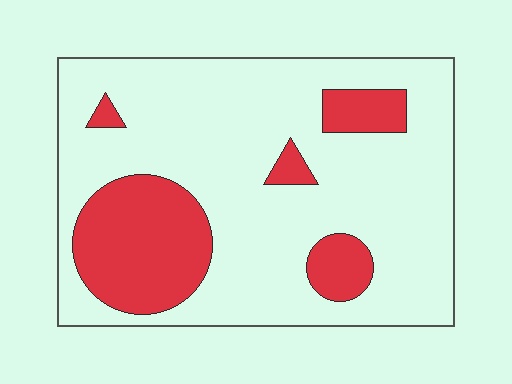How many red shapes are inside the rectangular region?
5.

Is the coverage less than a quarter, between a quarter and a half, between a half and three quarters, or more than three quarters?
Less than a quarter.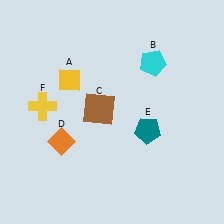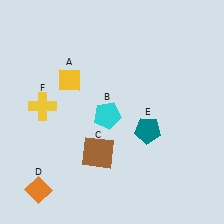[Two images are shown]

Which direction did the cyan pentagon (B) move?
The cyan pentagon (B) moved down.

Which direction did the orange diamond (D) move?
The orange diamond (D) moved down.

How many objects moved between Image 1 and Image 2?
3 objects moved between the two images.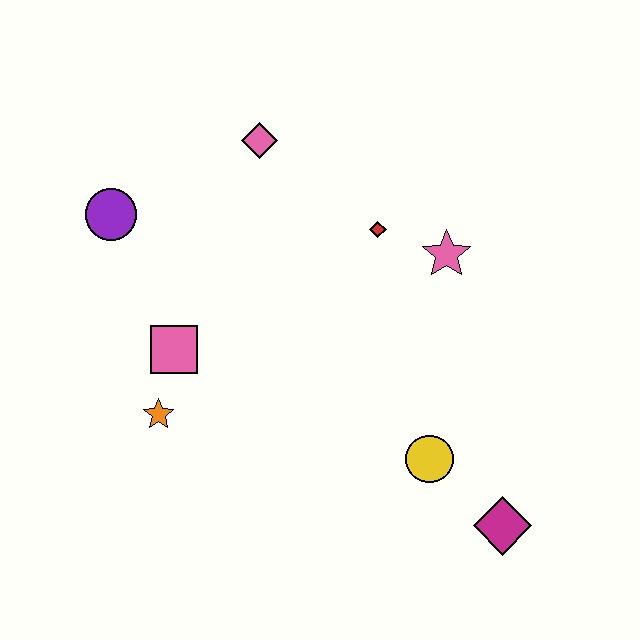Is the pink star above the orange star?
Yes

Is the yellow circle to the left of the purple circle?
No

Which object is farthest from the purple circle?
The magenta diamond is farthest from the purple circle.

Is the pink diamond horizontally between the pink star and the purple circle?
Yes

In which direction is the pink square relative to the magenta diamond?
The pink square is to the left of the magenta diamond.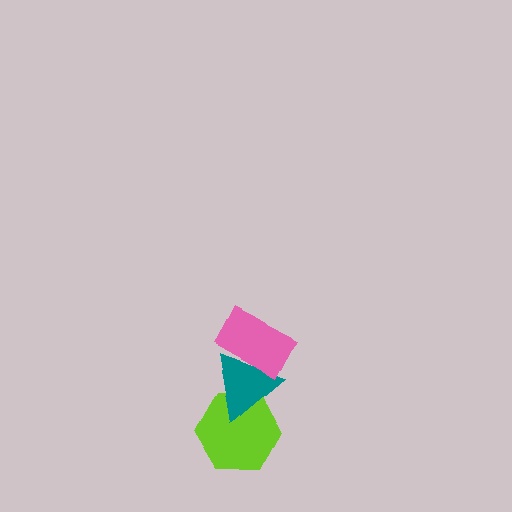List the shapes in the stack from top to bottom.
From top to bottom: the pink rectangle, the teal triangle, the lime hexagon.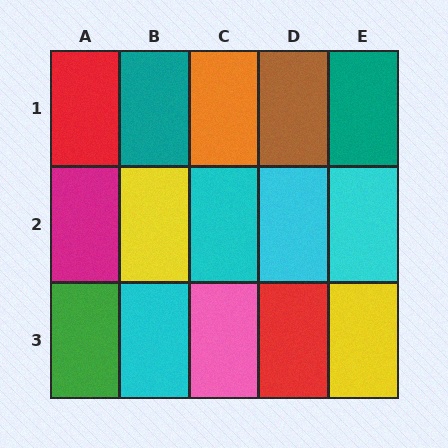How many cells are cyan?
4 cells are cyan.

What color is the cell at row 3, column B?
Cyan.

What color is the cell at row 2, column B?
Yellow.